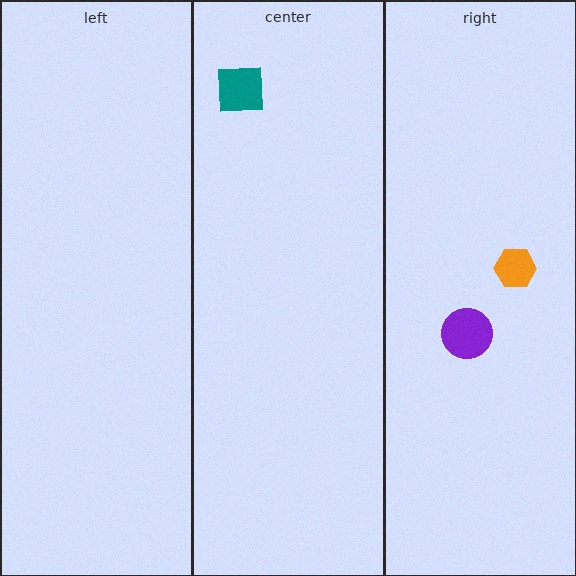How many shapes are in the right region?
2.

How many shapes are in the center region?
1.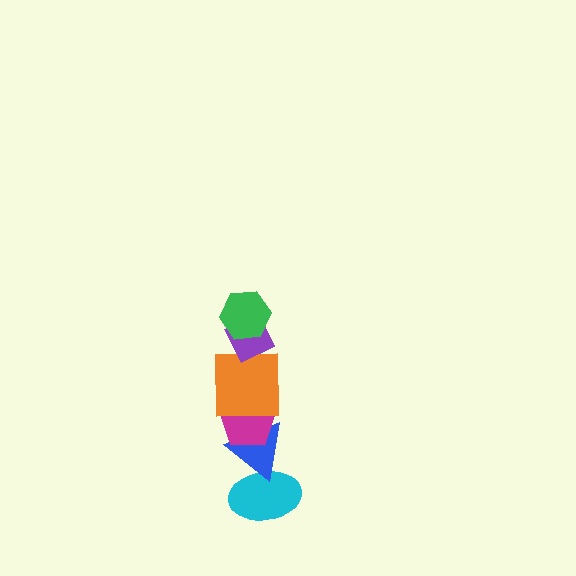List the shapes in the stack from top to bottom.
From top to bottom: the green hexagon, the purple diamond, the orange square, the magenta pentagon, the blue triangle, the cyan ellipse.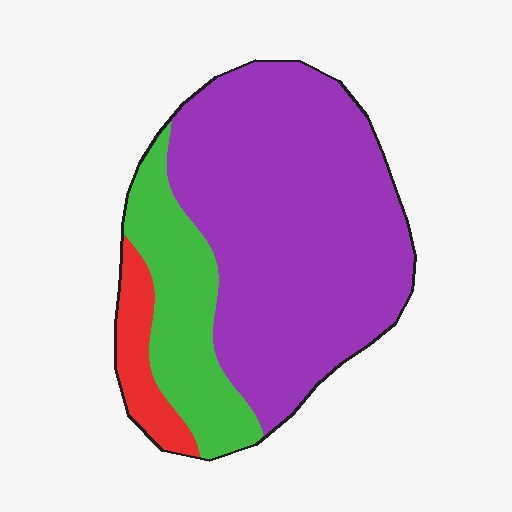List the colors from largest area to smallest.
From largest to smallest: purple, green, red.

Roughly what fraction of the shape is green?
Green takes up between a sixth and a third of the shape.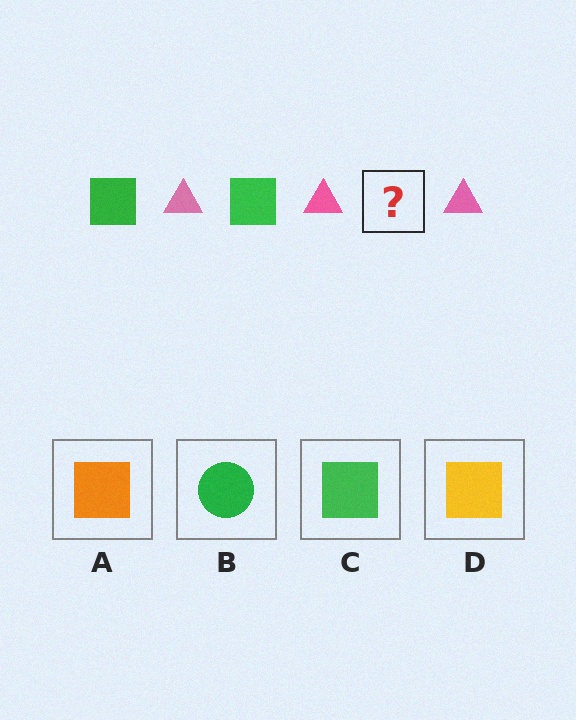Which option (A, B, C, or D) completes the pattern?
C.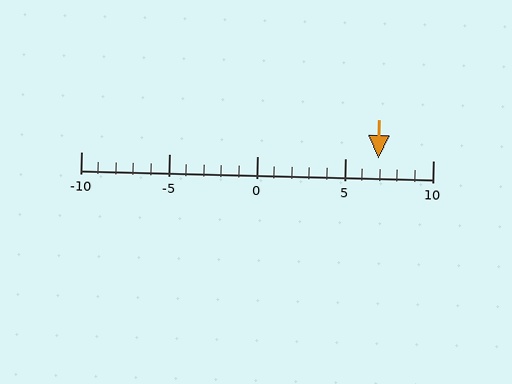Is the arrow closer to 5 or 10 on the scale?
The arrow is closer to 5.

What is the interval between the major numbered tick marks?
The major tick marks are spaced 5 units apart.